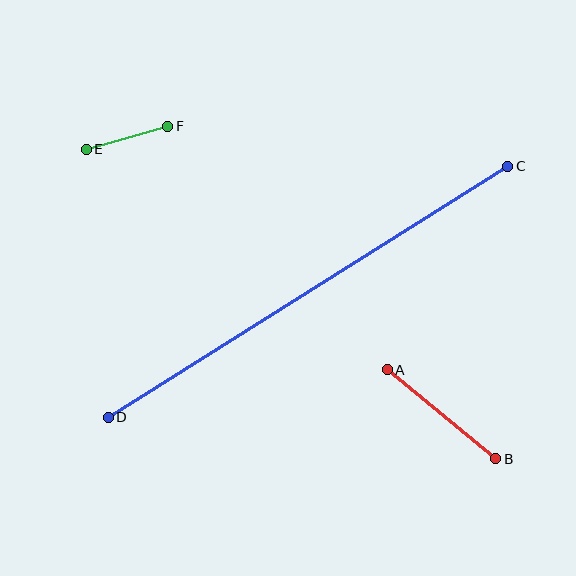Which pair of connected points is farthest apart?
Points C and D are farthest apart.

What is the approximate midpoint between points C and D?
The midpoint is at approximately (308, 292) pixels.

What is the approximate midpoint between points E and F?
The midpoint is at approximately (127, 138) pixels.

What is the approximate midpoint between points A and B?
The midpoint is at approximately (441, 414) pixels.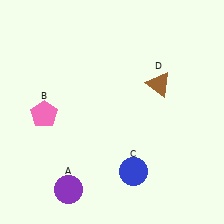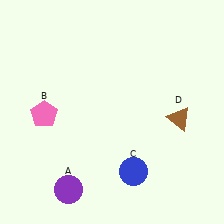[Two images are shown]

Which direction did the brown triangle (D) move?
The brown triangle (D) moved down.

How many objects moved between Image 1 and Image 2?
1 object moved between the two images.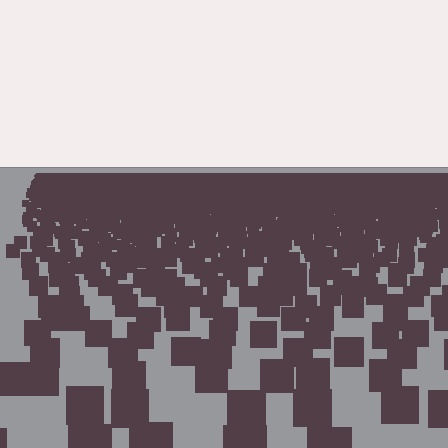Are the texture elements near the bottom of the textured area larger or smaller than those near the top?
Larger. Near the bottom, elements are closer to the viewer and appear at a bigger on-screen size.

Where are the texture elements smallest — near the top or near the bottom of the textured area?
Near the top.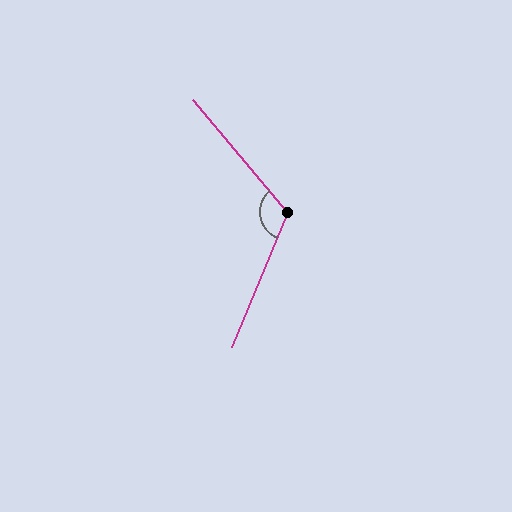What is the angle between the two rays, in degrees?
Approximately 117 degrees.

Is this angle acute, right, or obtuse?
It is obtuse.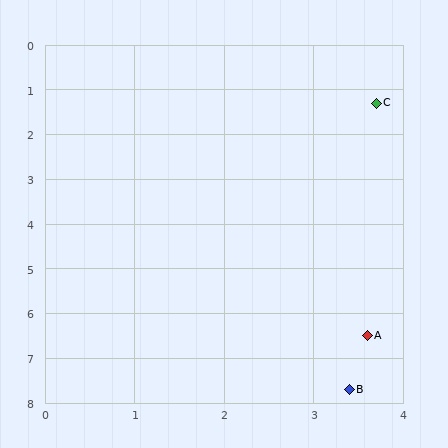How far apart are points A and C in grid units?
Points A and C are about 5.2 grid units apart.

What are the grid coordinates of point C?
Point C is at approximately (3.7, 1.3).